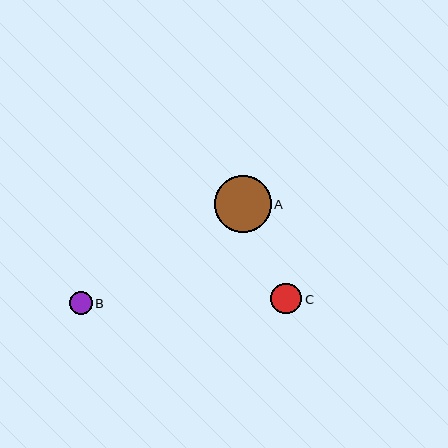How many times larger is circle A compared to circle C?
Circle A is approximately 1.8 times the size of circle C.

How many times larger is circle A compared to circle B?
Circle A is approximately 2.5 times the size of circle B.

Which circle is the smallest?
Circle B is the smallest with a size of approximately 23 pixels.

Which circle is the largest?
Circle A is the largest with a size of approximately 57 pixels.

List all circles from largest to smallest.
From largest to smallest: A, C, B.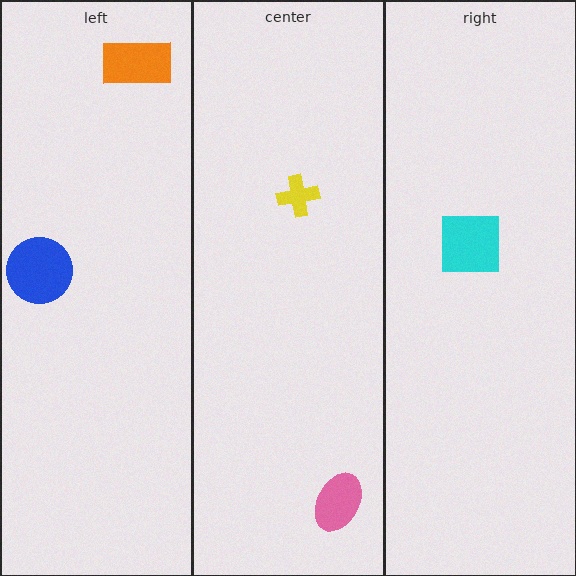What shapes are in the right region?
The cyan square.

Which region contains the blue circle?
The left region.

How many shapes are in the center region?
2.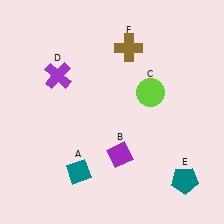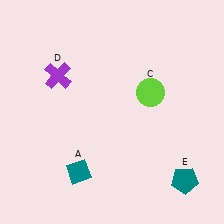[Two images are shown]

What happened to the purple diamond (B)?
The purple diamond (B) was removed in Image 2. It was in the bottom-right area of Image 1.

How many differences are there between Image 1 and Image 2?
There are 2 differences between the two images.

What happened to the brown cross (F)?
The brown cross (F) was removed in Image 2. It was in the top-right area of Image 1.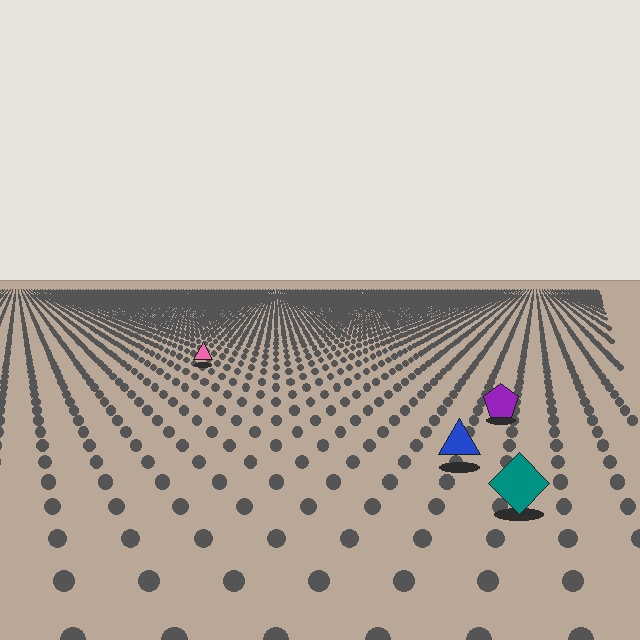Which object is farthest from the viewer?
The pink triangle is farthest from the viewer. It appears smaller and the ground texture around it is denser.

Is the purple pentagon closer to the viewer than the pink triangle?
Yes. The purple pentagon is closer — you can tell from the texture gradient: the ground texture is coarser near it.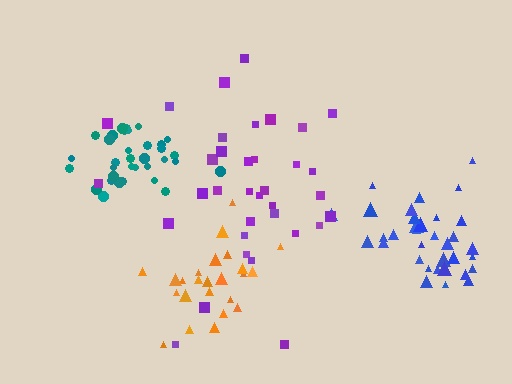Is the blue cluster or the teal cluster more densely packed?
Teal.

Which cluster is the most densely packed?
Teal.